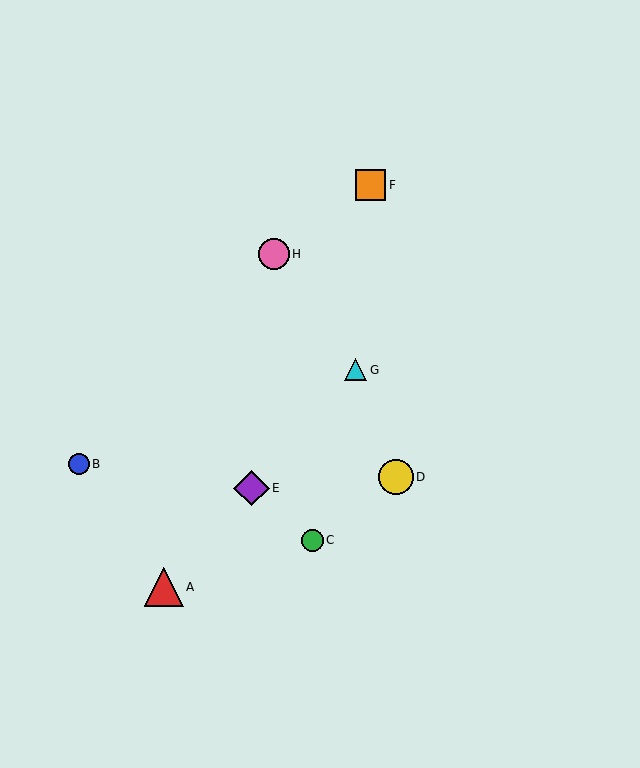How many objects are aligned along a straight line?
3 objects (A, E, G) are aligned along a straight line.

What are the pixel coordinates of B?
Object B is at (79, 464).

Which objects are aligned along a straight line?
Objects A, E, G are aligned along a straight line.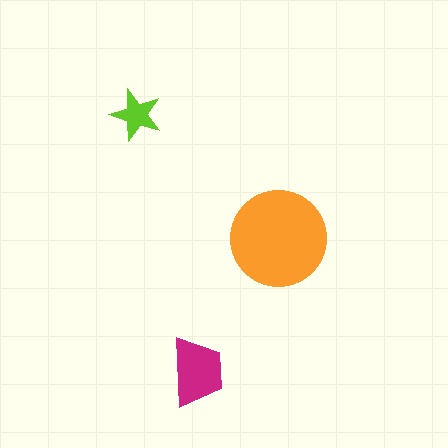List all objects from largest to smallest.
The orange circle, the magenta trapezoid, the lime star.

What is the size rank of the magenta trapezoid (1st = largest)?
2nd.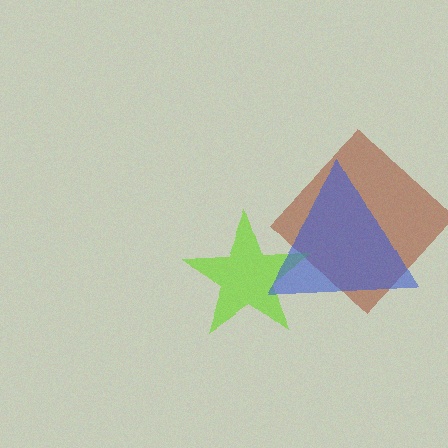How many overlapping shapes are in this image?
There are 3 overlapping shapes in the image.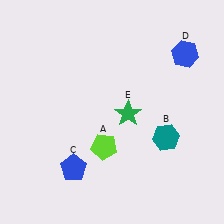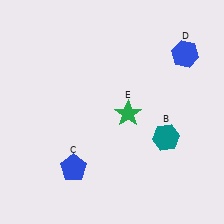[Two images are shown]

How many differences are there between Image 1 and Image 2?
There is 1 difference between the two images.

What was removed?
The lime pentagon (A) was removed in Image 2.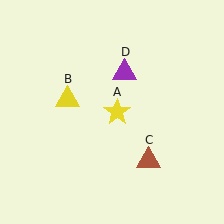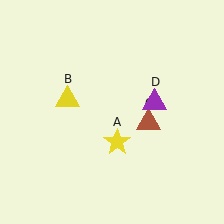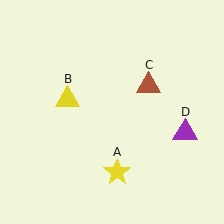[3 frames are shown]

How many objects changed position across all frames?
3 objects changed position: yellow star (object A), brown triangle (object C), purple triangle (object D).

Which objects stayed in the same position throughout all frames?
Yellow triangle (object B) remained stationary.